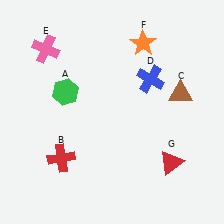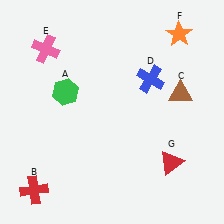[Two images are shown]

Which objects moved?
The objects that moved are: the red cross (B), the orange star (F).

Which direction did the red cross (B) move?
The red cross (B) moved down.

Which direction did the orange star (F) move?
The orange star (F) moved right.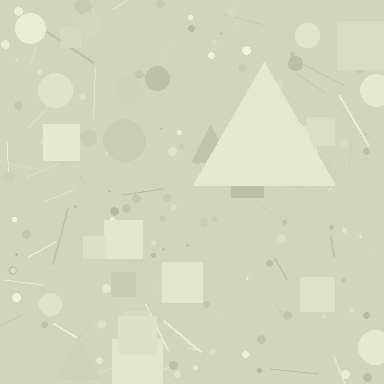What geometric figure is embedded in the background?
A triangle is embedded in the background.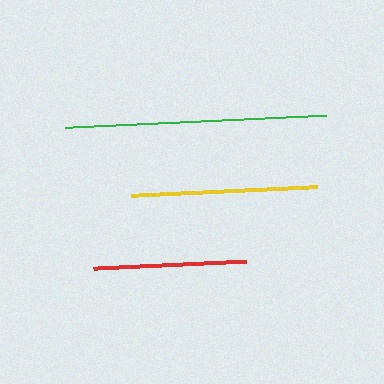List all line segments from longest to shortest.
From longest to shortest: green, yellow, red.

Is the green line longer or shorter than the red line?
The green line is longer than the red line.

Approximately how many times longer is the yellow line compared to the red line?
The yellow line is approximately 1.2 times the length of the red line.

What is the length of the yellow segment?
The yellow segment is approximately 186 pixels long.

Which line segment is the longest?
The green line is the longest at approximately 261 pixels.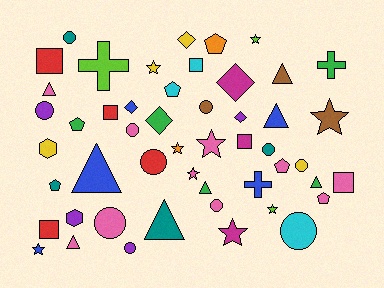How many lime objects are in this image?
There are 3 lime objects.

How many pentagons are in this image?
There are 6 pentagons.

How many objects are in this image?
There are 50 objects.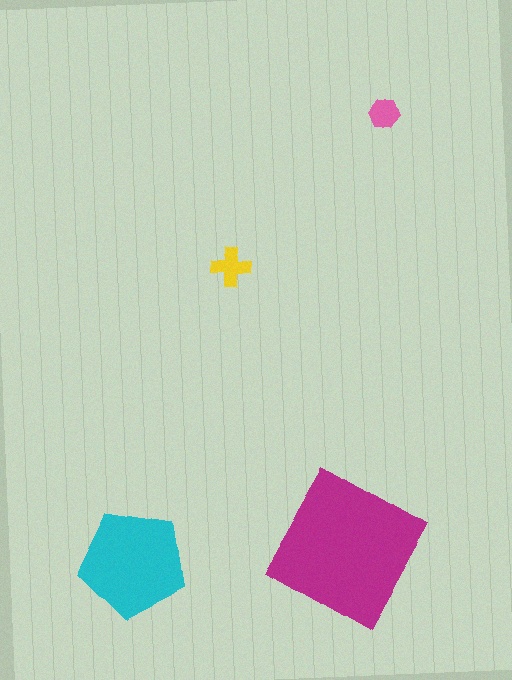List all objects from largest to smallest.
The magenta square, the cyan pentagon, the yellow cross, the pink hexagon.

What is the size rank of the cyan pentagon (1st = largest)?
2nd.